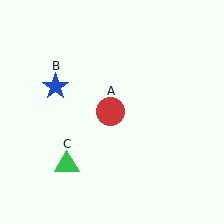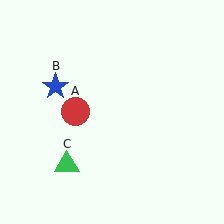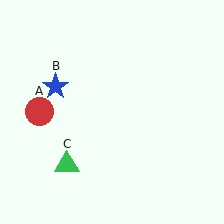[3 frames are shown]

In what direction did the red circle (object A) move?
The red circle (object A) moved left.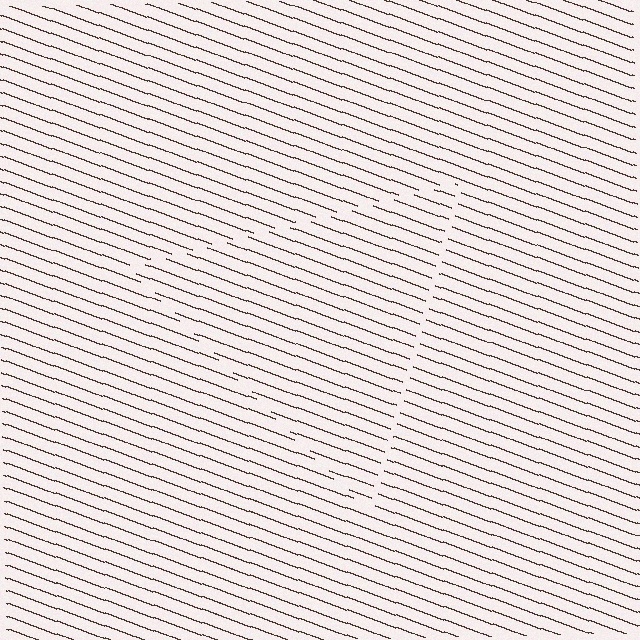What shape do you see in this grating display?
An illusory triangle. The interior of the shape contains the same grating, shifted by half a period — the contour is defined by the phase discontinuity where line-ends from the inner and outer gratings abut.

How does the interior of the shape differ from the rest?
The interior of the shape contains the same grating, shifted by half a period — the contour is defined by the phase discontinuity where line-ends from the inner and outer gratings abut.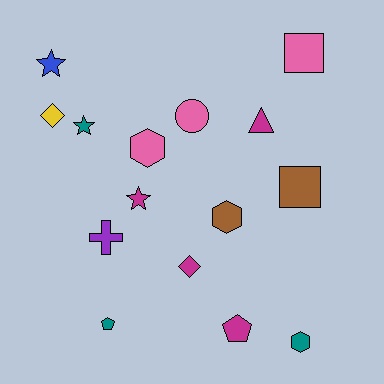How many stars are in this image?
There are 3 stars.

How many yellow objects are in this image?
There is 1 yellow object.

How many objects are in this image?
There are 15 objects.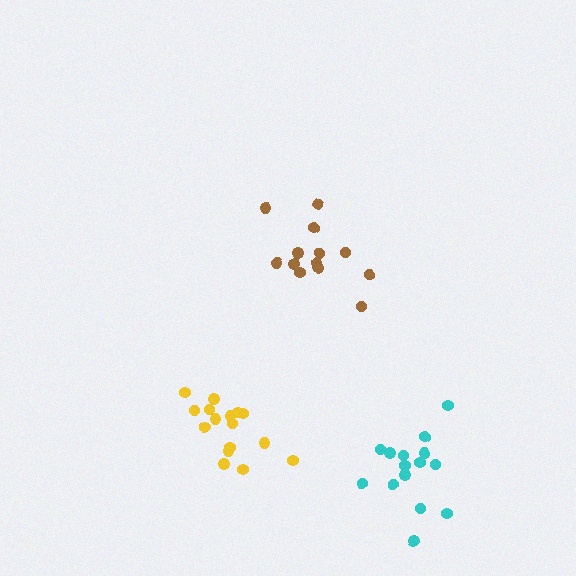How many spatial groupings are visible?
There are 3 spatial groupings.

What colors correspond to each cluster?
The clusters are colored: brown, yellow, cyan.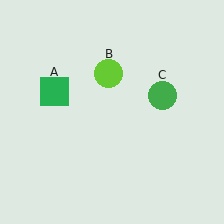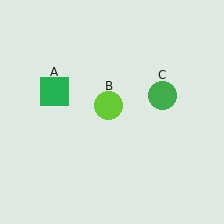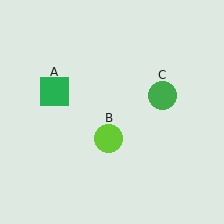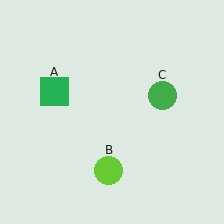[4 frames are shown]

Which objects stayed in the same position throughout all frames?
Green square (object A) and green circle (object C) remained stationary.